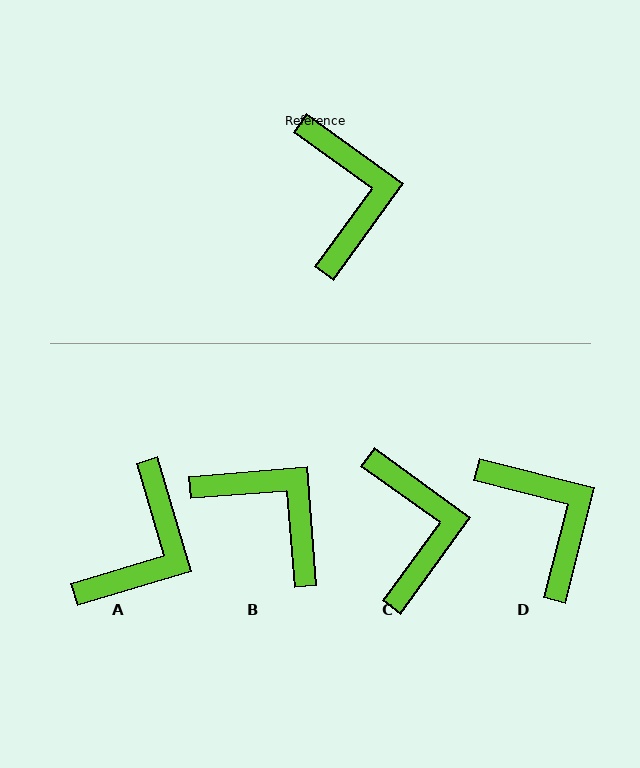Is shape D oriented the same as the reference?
No, it is off by about 22 degrees.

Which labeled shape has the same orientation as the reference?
C.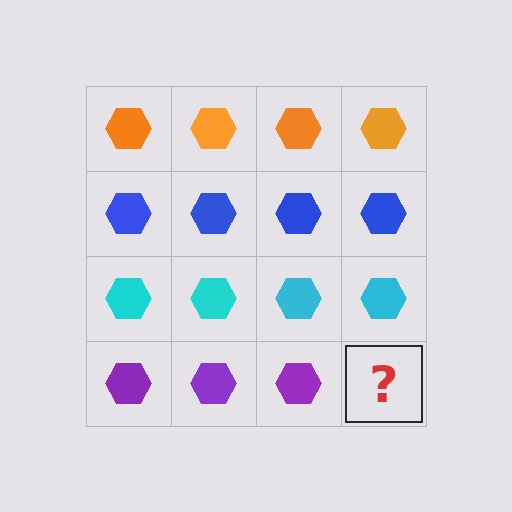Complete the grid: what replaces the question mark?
The question mark should be replaced with a purple hexagon.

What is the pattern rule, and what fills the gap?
The rule is that each row has a consistent color. The gap should be filled with a purple hexagon.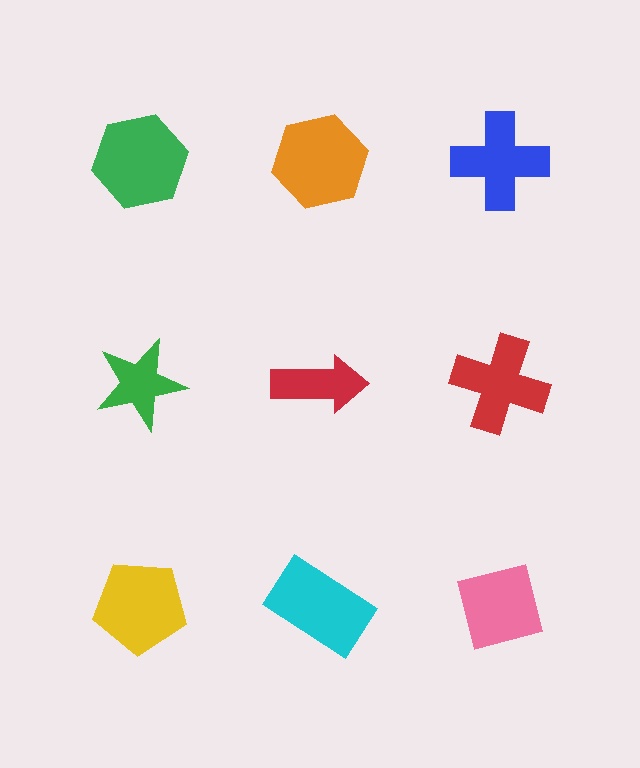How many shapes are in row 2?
3 shapes.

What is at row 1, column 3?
A blue cross.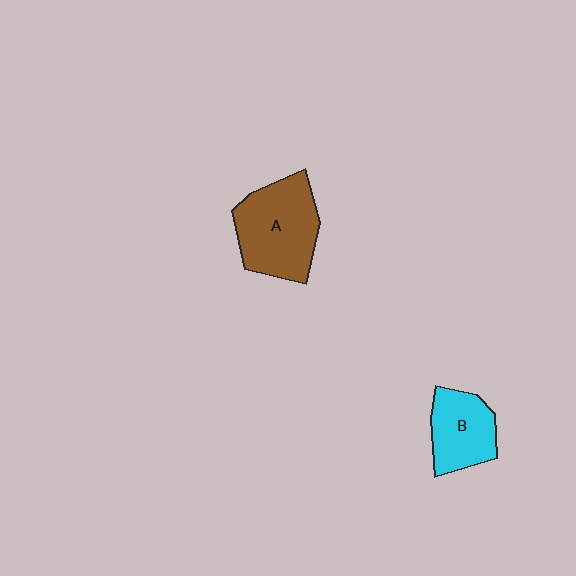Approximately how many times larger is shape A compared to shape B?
Approximately 1.5 times.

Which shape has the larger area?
Shape A (brown).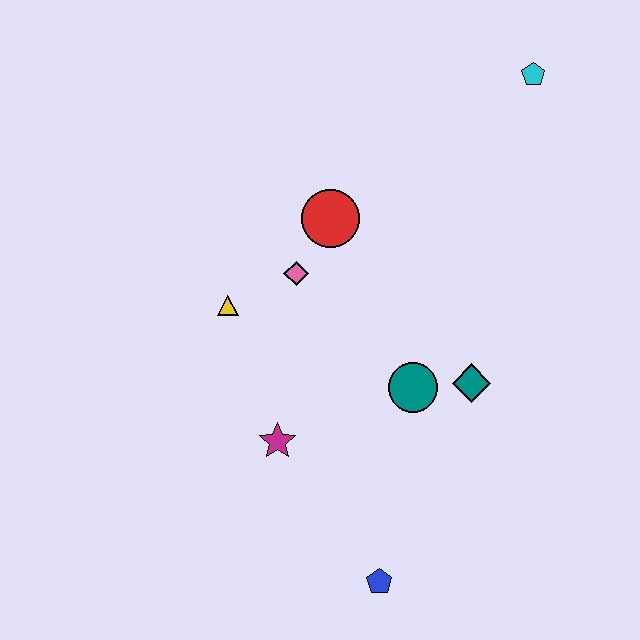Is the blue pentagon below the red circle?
Yes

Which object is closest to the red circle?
The pink diamond is closest to the red circle.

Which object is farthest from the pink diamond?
The blue pentagon is farthest from the pink diamond.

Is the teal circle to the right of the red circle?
Yes